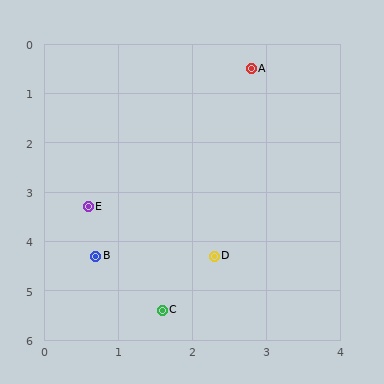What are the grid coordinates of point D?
Point D is at approximately (2.3, 4.3).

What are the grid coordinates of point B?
Point B is at approximately (0.7, 4.3).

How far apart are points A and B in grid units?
Points A and B are about 4.3 grid units apart.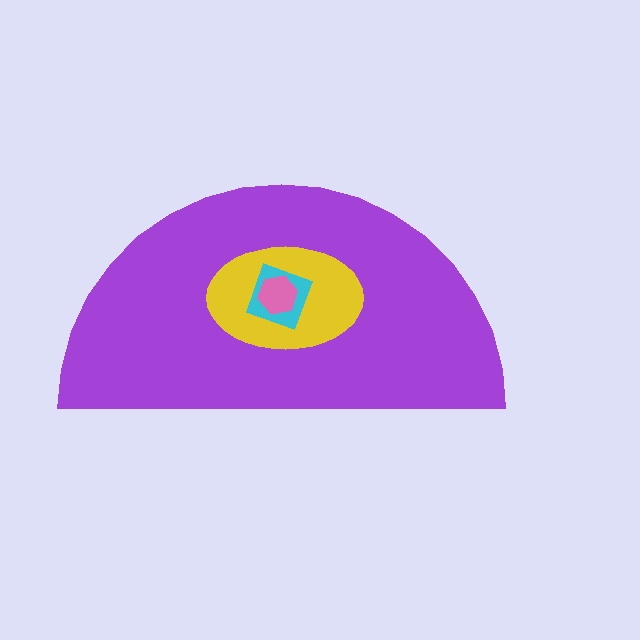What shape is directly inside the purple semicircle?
The yellow ellipse.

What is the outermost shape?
The purple semicircle.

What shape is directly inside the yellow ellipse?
The cyan diamond.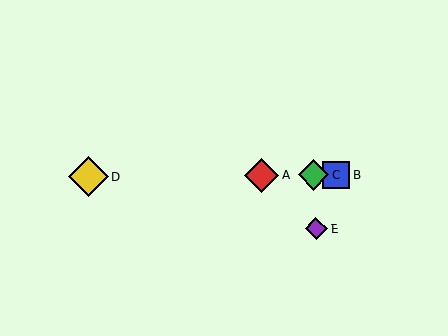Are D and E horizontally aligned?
No, D is at y≈177 and E is at y≈229.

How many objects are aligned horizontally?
4 objects (A, B, C, D) are aligned horizontally.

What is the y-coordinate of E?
Object E is at y≈229.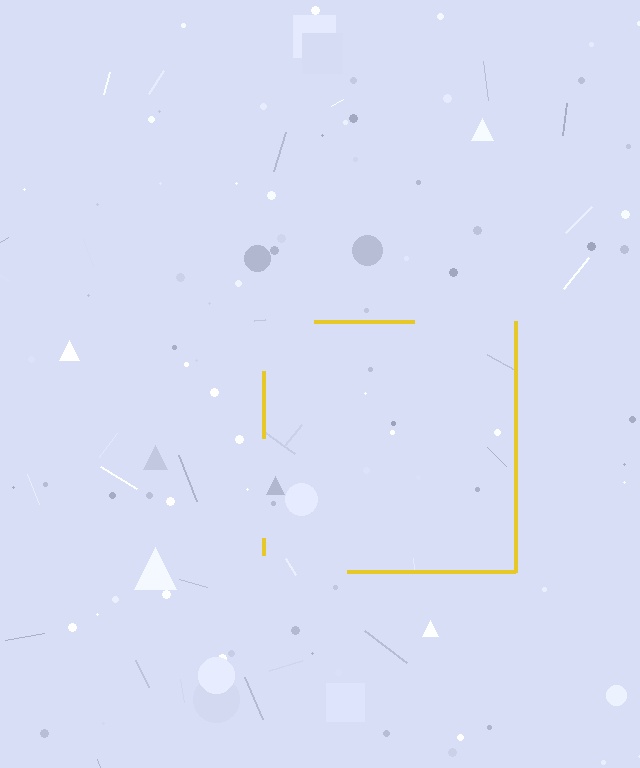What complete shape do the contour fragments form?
The contour fragments form a square.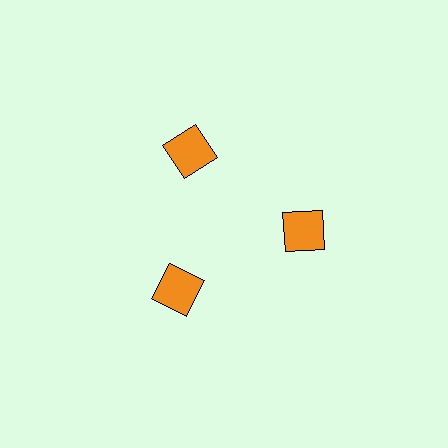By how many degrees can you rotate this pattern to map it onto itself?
The pattern maps onto itself every 120 degrees of rotation.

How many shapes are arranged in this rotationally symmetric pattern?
There are 3 shapes, arranged in 3 groups of 1.